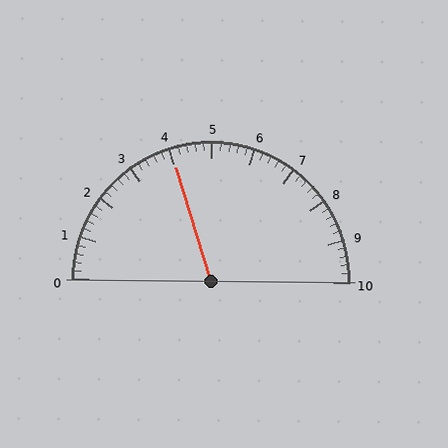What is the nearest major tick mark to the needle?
The nearest major tick mark is 4.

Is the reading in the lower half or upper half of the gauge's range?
The reading is in the lower half of the range (0 to 10).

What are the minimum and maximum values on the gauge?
The gauge ranges from 0 to 10.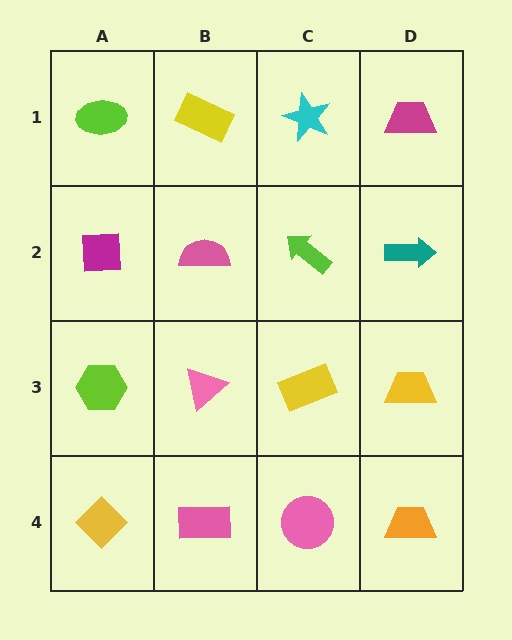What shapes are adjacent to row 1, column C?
A lime arrow (row 2, column C), a yellow rectangle (row 1, column B), a magenta trapezoid (row 1, column D).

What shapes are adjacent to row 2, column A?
A lime ellipse (row 1, column A), a lime hexagon (row 3, column A), a pink semicircle (row 2, column B).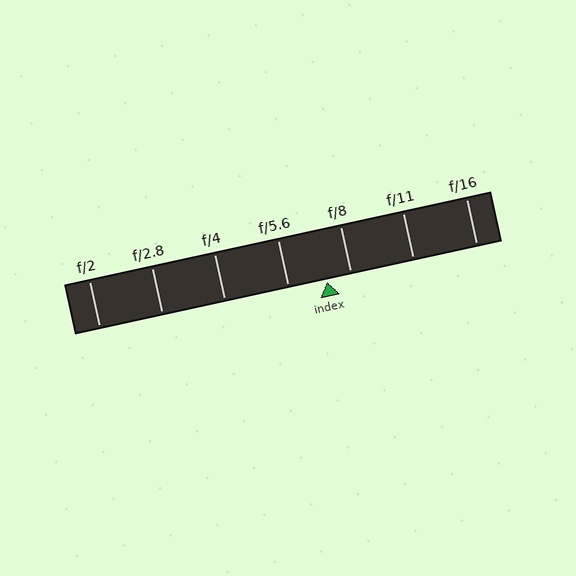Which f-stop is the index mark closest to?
The index mark is closest to f/8.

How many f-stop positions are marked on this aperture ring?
There are 7 f-stop positions marked.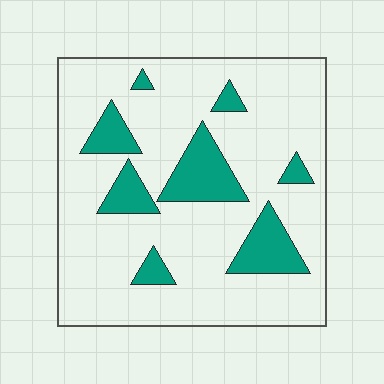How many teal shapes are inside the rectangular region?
8.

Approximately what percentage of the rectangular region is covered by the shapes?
Approximately 20%.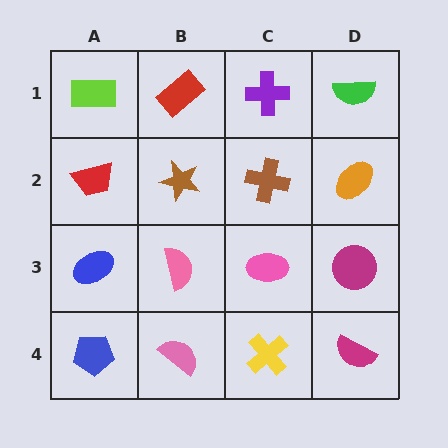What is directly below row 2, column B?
A pink semicircle.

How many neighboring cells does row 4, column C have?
3.